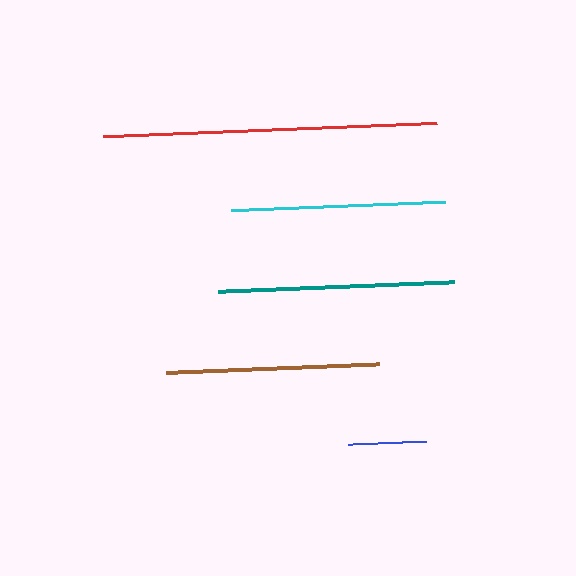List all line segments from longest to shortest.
From longest to shortest: red, teal, cyan, brown, blue.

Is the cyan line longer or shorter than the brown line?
The cyan line is longer than the brown line.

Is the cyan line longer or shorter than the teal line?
The teal line is longer than the cyan line.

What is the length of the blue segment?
The blue segment is approximately 78 pixels long.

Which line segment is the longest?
The red line is the longest at approximately 334 pixels.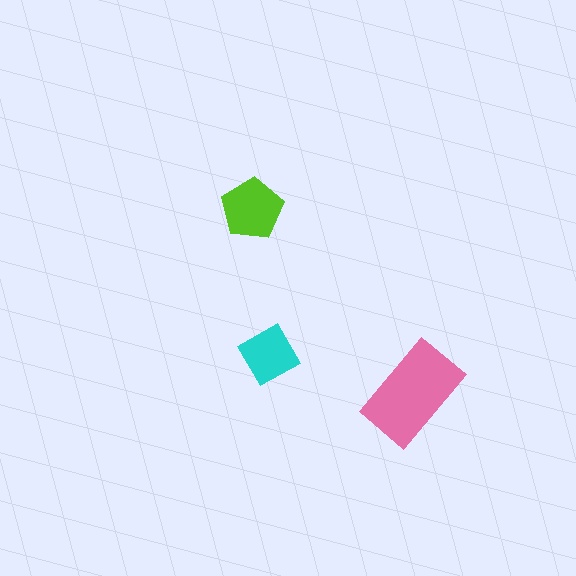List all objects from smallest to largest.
The cyan diamond, the lime pentagon, the pink rectangle.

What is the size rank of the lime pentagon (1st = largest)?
2nd.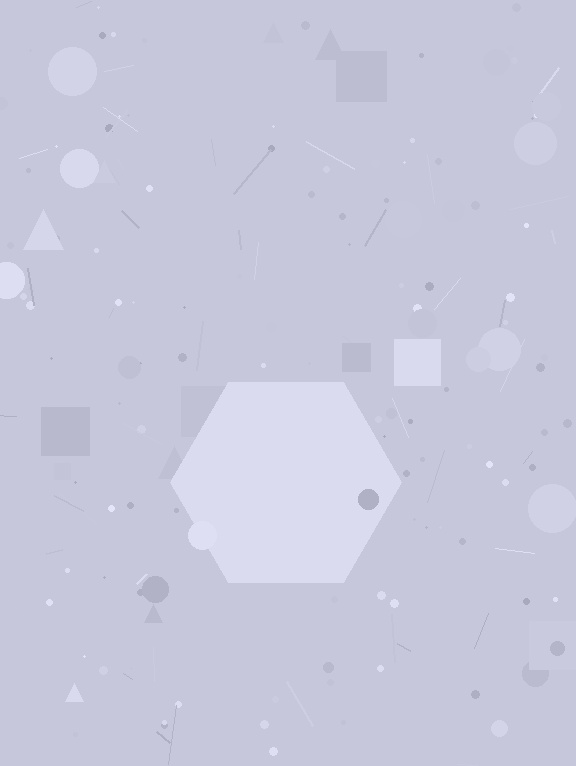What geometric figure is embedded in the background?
A hexagon is embedded in the background.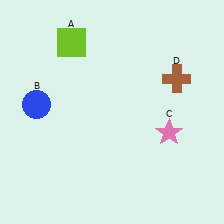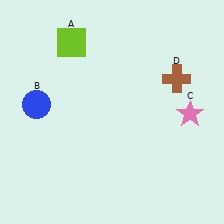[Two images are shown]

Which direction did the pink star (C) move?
The pink star (C) moved right.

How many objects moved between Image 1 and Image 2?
1 object moved between the two images.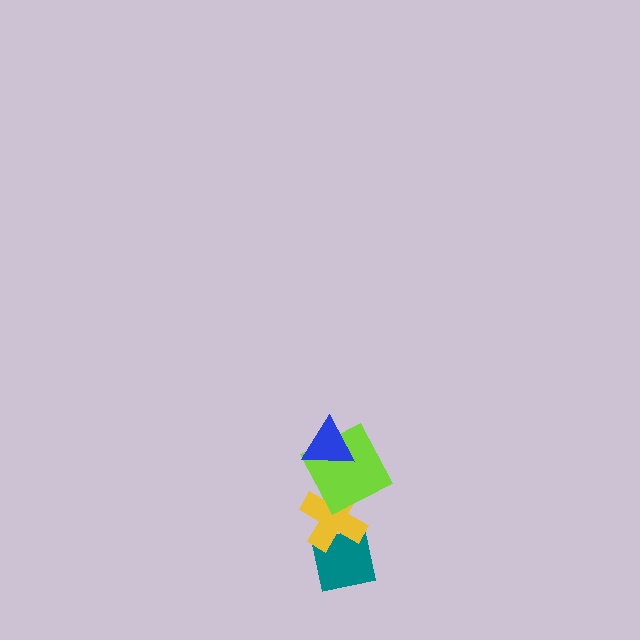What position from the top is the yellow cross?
The yellow cross is 3rd from the top.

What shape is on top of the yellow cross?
The lime square is on top of the yellow cross.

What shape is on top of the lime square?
The blue triangle is on top of the lime square.